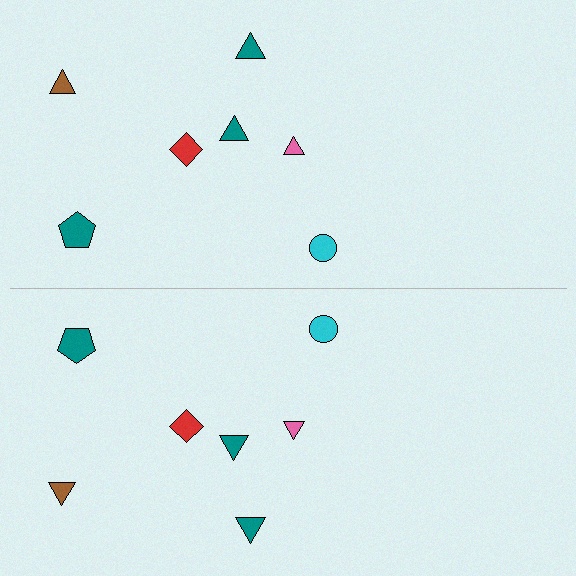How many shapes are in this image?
There are 14 shapes in this image.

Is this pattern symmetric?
Yes, this pattern has bilateral (reflection) symmetry.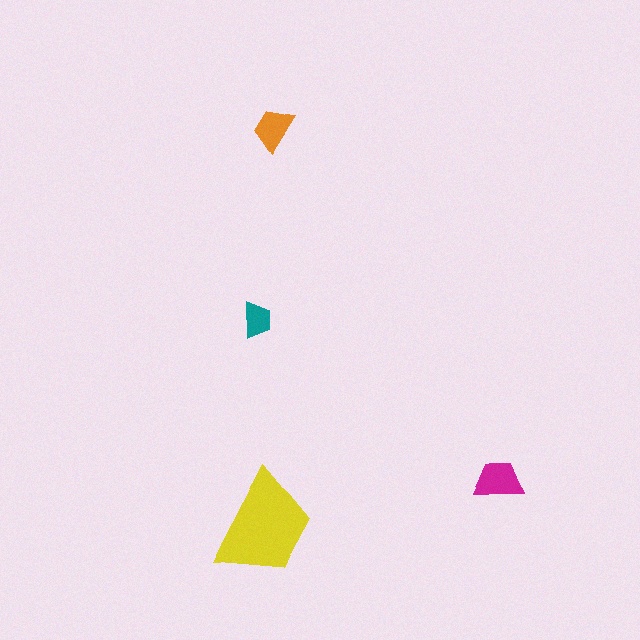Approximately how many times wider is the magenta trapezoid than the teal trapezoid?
About 1.5 times wider.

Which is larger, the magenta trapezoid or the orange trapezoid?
The magenta one.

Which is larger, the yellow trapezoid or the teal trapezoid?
The yellow one.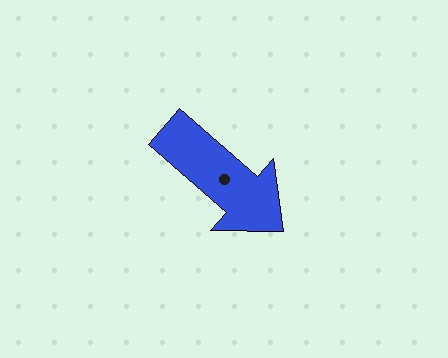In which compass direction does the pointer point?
Southeast.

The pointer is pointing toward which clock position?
Roughly 4 o'clock.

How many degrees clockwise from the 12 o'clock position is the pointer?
Approximately 131 degrees.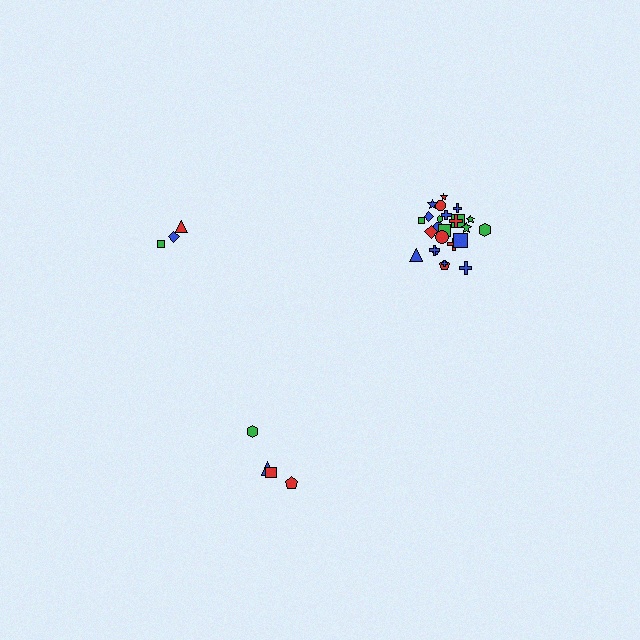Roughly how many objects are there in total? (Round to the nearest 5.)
Roughly 30 objects in total.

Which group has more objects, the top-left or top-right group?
The top-right group.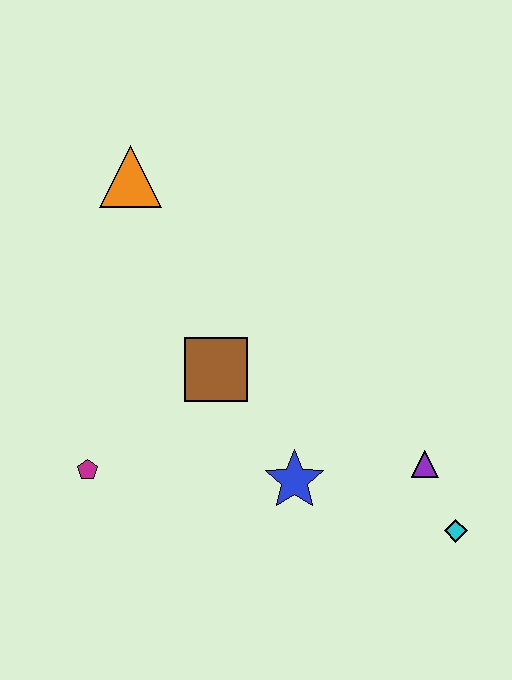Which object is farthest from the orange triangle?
The cyan diamond is farthest from the orange triangle.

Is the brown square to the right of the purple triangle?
No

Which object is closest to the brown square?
The blue star is closest to the brown square.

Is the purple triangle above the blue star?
Yes